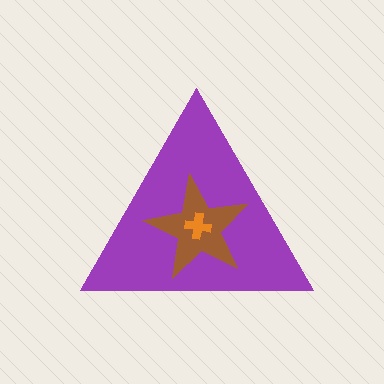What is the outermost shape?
The purple triangle.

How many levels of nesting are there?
3.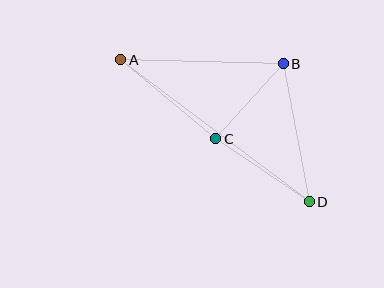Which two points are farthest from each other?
Points A and D are farthest from each other.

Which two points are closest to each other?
Points B and C are closest to each other.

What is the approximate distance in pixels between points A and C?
The distance between A and C is approximately 123 pixels.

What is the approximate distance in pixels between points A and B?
The distance between A and B is approximately 162 pixels.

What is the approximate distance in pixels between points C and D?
The distance between C and D is approximately 113 pixels.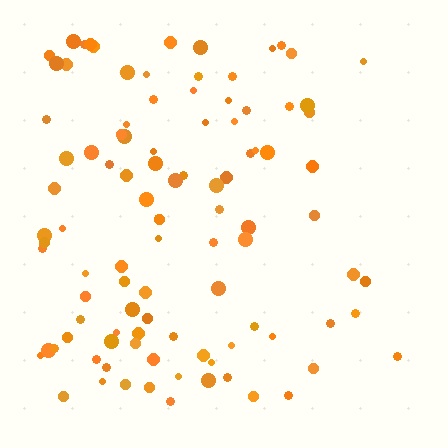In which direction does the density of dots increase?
From right to left, with the left side densest.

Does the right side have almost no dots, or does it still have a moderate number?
Still a moderate number, just noticeably fewer than the left.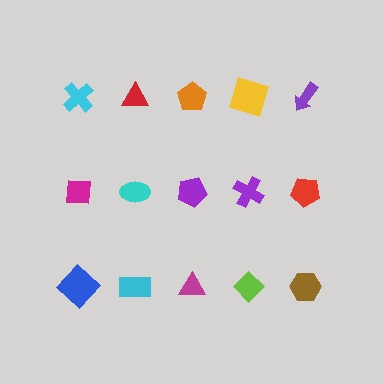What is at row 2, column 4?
A purple cross.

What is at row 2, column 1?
A magenta square.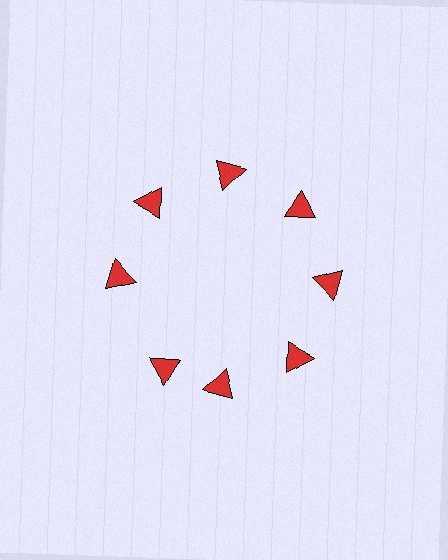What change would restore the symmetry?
The symmetry would be restored by rotating it back into even spacing with its neighbors so that all 8 triangles sit at equal angles and equal distance from the center.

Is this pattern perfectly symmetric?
No. The 8 red triangles are arranged in a ring, but one element near the 8 o'clock position is rotated out of alignment along the ring, breaking the 8-fold rotational symmetry.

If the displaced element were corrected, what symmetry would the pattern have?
It would have 8-fold rotational symmetry — the pattern would map onto itself every 45 degrees.